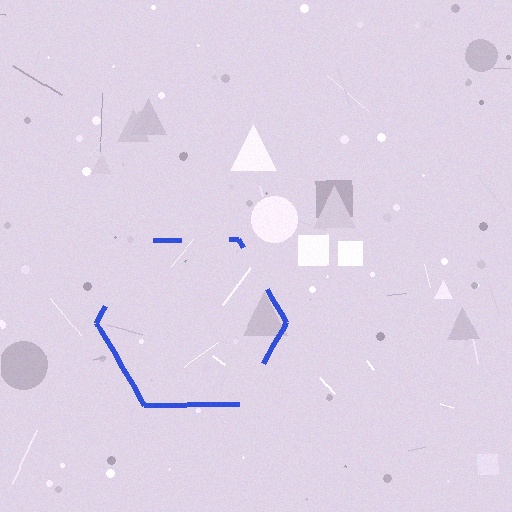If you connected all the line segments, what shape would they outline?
They would outline a hexagon.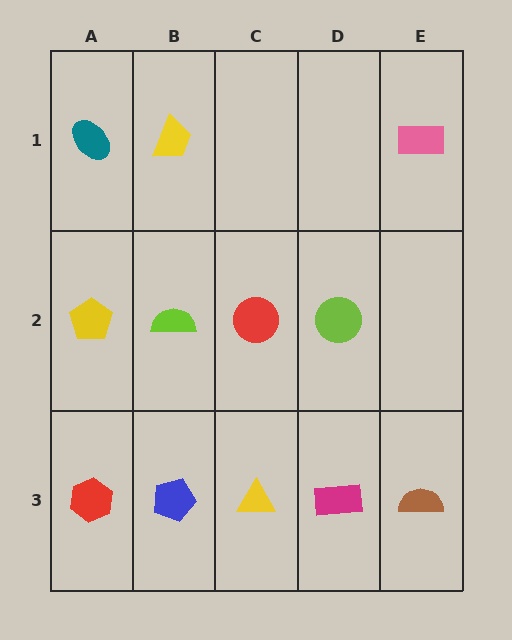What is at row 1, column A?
A teal ellipse.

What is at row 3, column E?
A brown semicircle.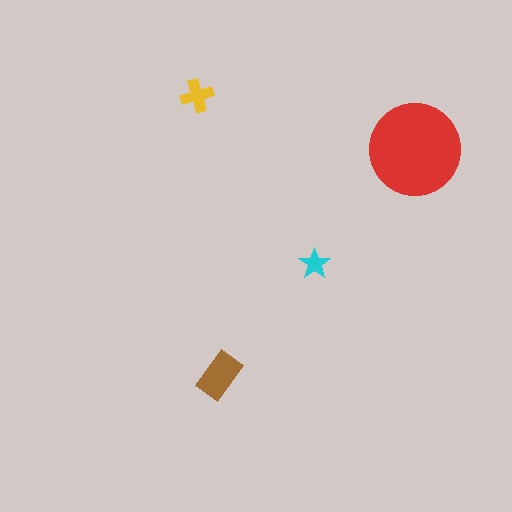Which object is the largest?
The red circle.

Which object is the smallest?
The cyan star.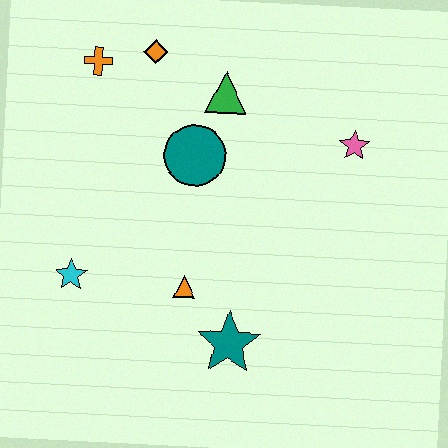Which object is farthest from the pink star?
The cyan star is farthest from the pink star.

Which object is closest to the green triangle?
The teal circle is closest to the green triangle.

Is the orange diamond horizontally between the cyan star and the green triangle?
Yes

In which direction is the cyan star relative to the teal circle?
The cyan star is below the teal circle.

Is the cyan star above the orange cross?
No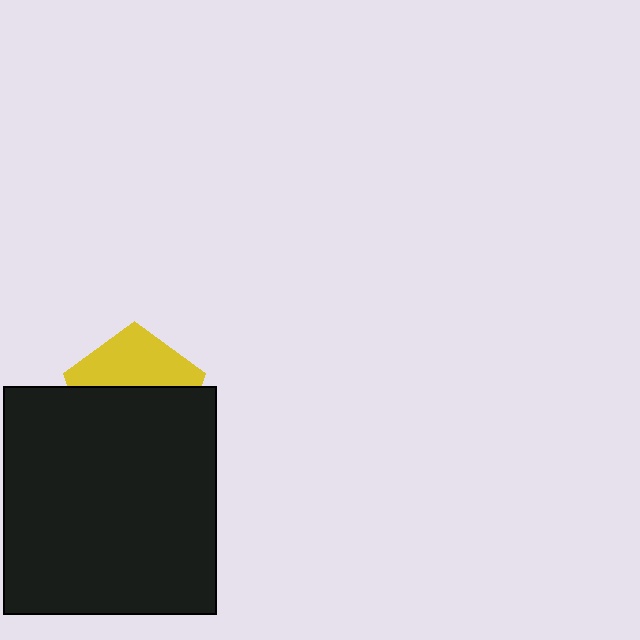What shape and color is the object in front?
The object in front is a black rectangle.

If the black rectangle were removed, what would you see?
You would see the complete yellow pentagon.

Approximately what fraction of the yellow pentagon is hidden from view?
Roughly 60% of the yellow pentagon is hidden behind the black rectangle.